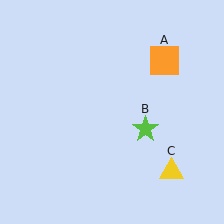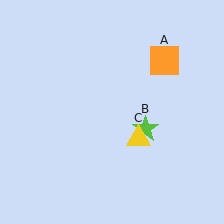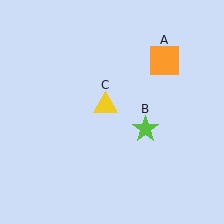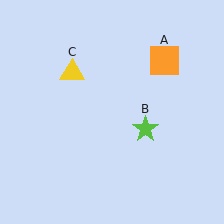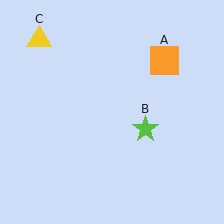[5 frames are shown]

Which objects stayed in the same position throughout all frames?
Orange square (object A) and lime star (object B) remained stationary.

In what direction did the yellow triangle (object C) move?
The yellow triangle (object C) moved up and to the left.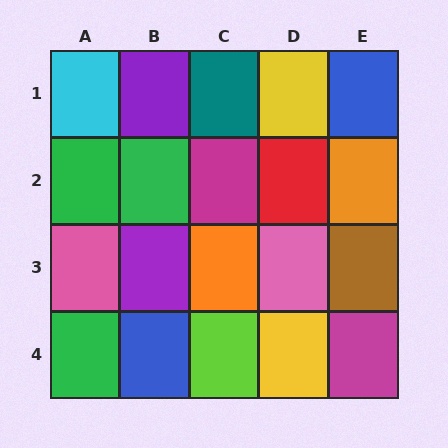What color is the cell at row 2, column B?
Green.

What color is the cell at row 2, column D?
Red.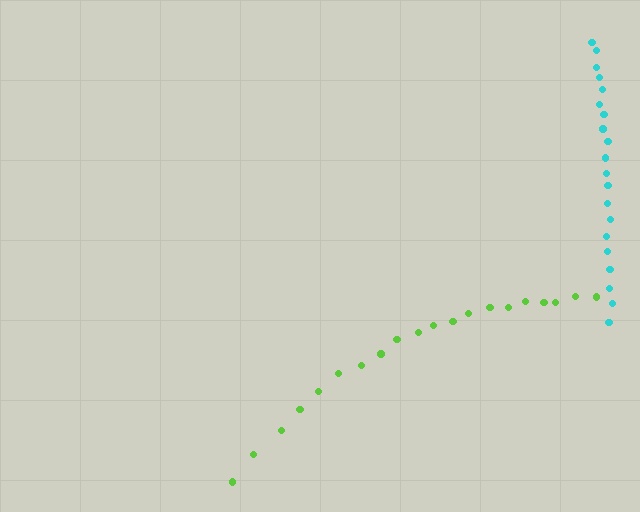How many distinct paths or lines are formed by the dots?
There are 2 distinct paths.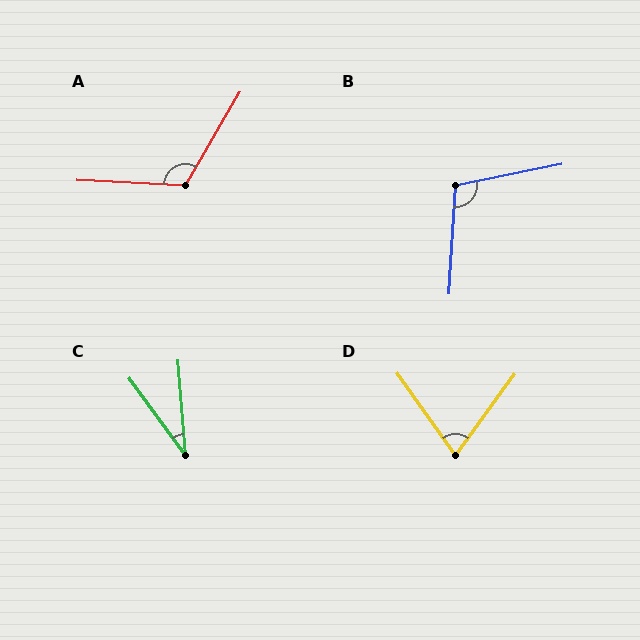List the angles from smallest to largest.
C (31°), D (71°), B (105°), A (118°).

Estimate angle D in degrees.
Approximately 71 degrees.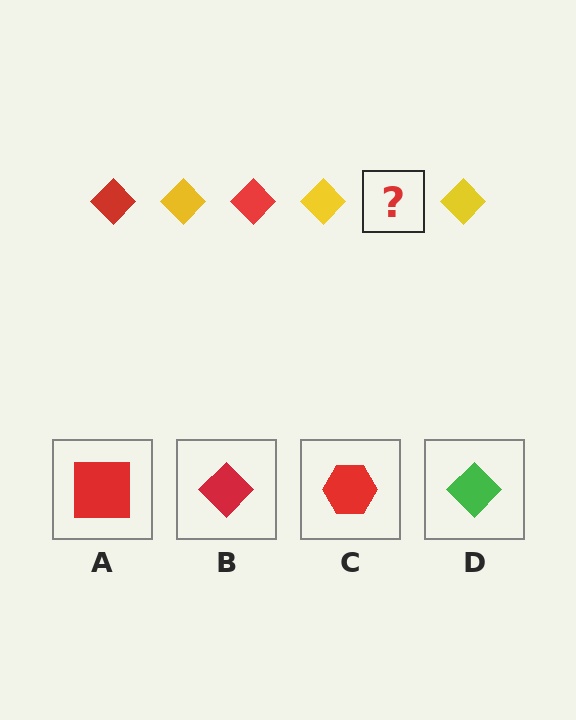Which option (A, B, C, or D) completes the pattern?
B.